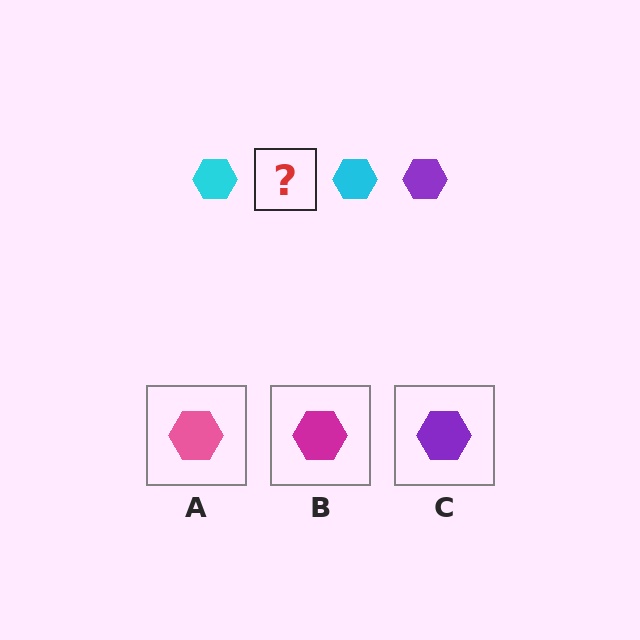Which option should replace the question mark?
Option C.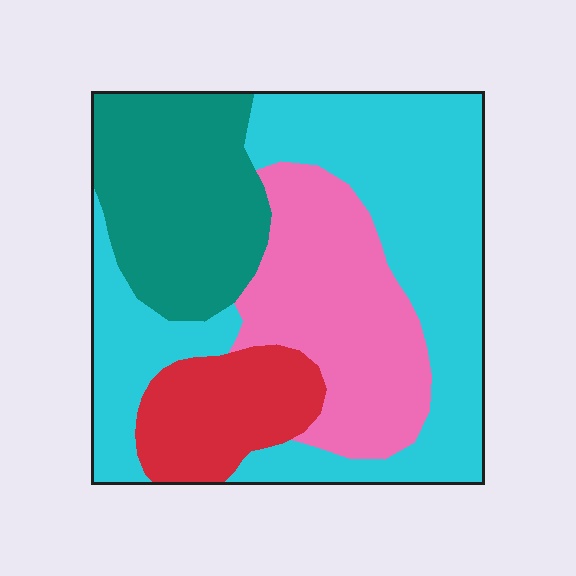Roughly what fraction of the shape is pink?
Pink covers 23% of the shape.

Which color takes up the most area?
Cyan, at roughly 45%.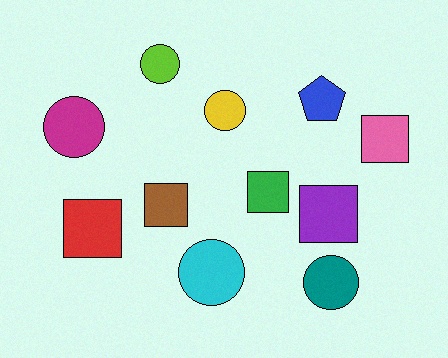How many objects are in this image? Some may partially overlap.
There are 11 objects.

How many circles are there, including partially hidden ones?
There are 5 circles.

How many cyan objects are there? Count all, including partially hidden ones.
There is 1 cyan object.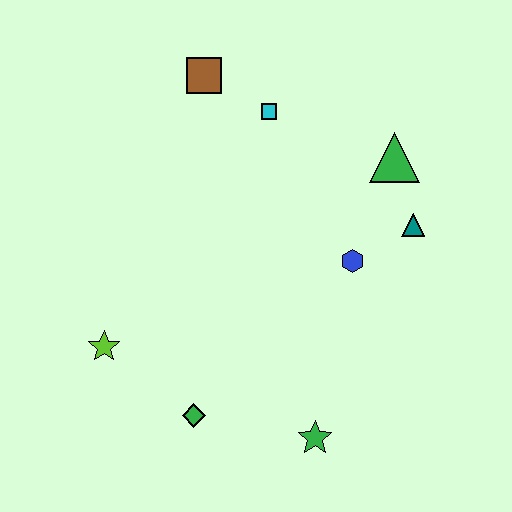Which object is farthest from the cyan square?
The green star is farthest from the cyan square.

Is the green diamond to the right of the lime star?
Yes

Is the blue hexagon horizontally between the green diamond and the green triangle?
Yes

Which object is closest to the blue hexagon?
The teal triangle is closest to the blue hexagon.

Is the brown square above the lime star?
Yes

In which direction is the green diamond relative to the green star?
The green diamond is to the left of the green star.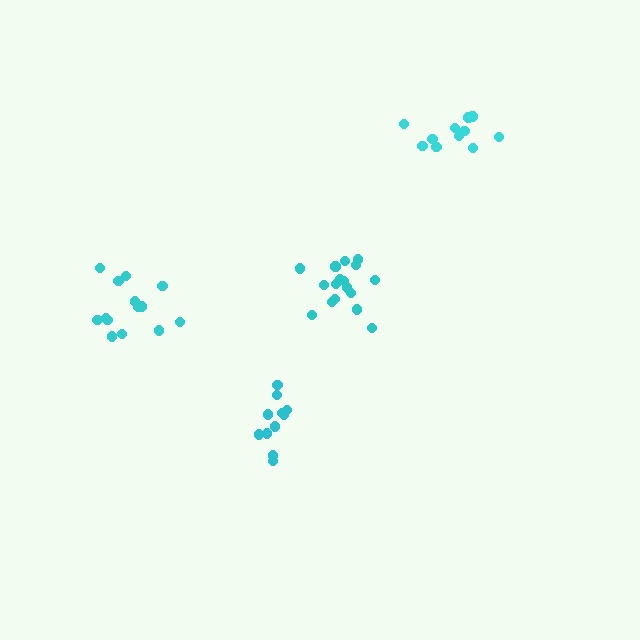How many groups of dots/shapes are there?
There are 4 groups.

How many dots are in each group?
Group 1: 11 dots, Group 2: 11 dots, Group 3: 17 dots, Group 4: 14 dots (53 total).